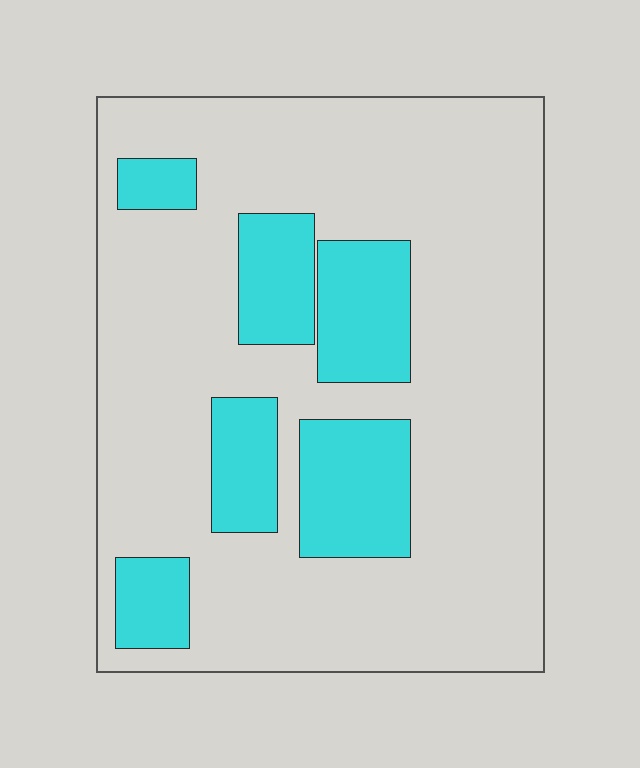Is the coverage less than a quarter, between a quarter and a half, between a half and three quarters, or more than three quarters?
Less than a quarter.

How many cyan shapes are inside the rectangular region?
6.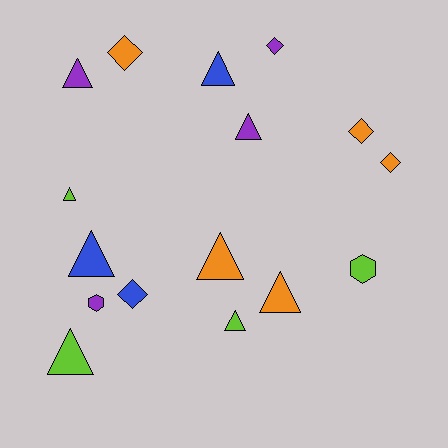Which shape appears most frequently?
Triangle, with 9 objects.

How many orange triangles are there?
There are 2 orange triangles.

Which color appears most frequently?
Orange, with 5 objects.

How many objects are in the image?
There are 16 objects.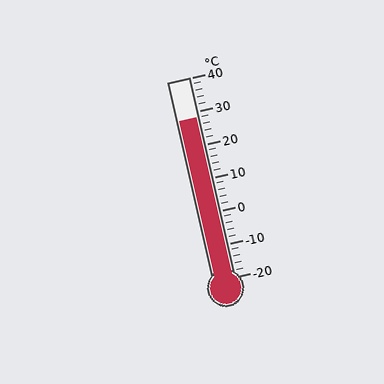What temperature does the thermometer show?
The thermometer shows approximately 28°C.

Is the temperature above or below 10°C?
The temperature is above 10°C.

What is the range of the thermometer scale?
The thermometer scale ranges from -20°C to 40°C.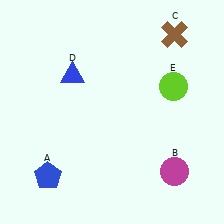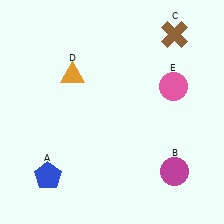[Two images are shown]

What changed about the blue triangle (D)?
In Image 1, D is blue. In Image 2, it changed to orange.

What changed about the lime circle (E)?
In Image 1, E is lime. In Image 2, it changed to pink.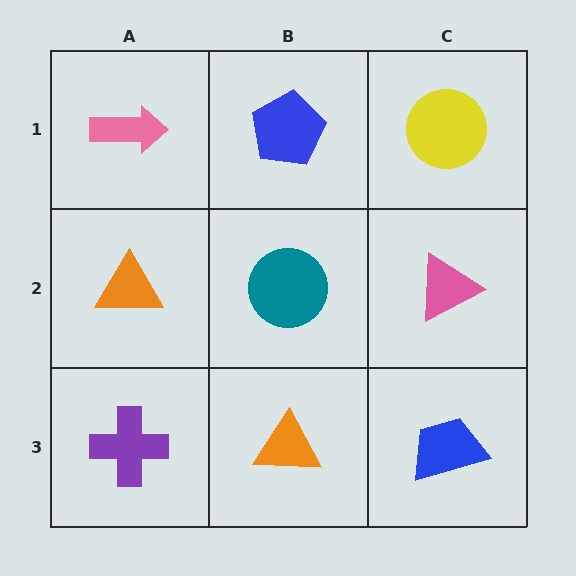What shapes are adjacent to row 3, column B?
A teal circle (row 2, column B), a purple cross (row 3, column A), a blue trapezoid (row 3, column C).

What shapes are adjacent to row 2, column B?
A blue pentagon (row 1, column B), an orange triangle (row 3, column B), an orange triangle (row 2, column A), a pink triangle (row 2, column C).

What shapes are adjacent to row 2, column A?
A pink arrow (row 1, column A), a purple cross (row 3, column A), a teal circle (row 2, column B).